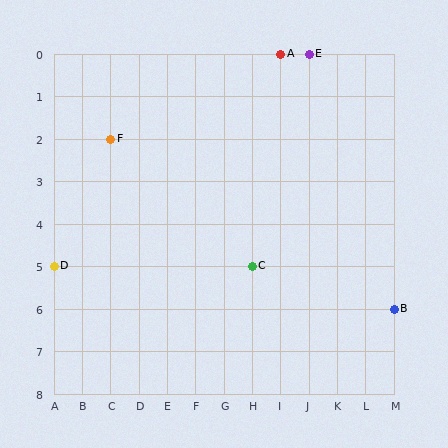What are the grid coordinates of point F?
Point F is at grid coordinates (C, 2).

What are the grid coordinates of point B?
Point B is at grid coordinates (M, 6).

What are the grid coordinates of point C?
Point C is at grid coordinates (H, 5).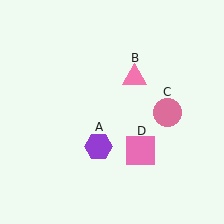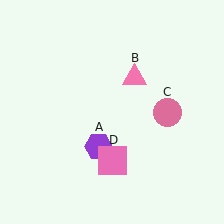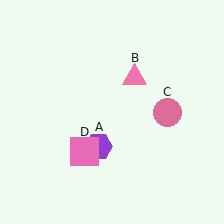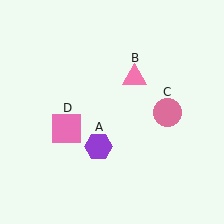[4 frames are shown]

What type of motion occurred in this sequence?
The pink square (object D) rotated clockwise around the center of the scene.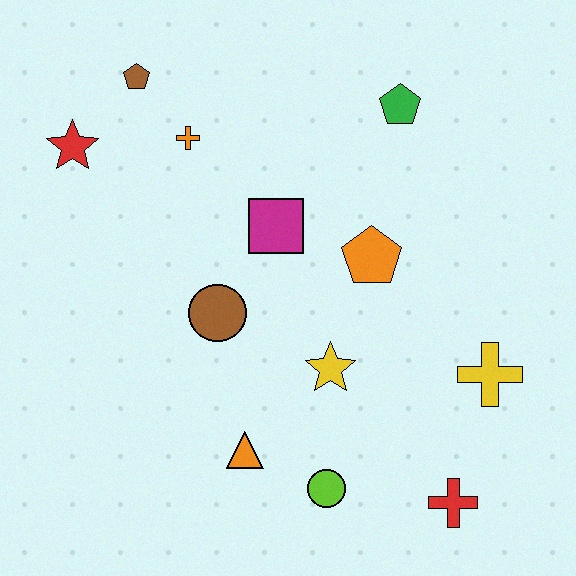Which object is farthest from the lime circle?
The brown pentagon is farthest from the lime circle.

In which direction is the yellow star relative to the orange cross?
The yellow star is below the orange cross.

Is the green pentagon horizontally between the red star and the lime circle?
No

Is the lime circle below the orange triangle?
Yes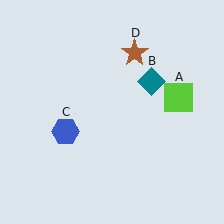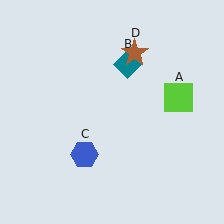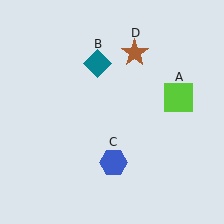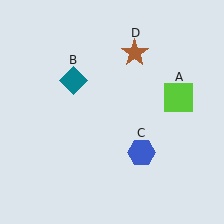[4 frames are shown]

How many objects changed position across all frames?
2 objects changed position: teal diamond (object B), blue hexagon (object C).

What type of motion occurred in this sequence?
The teal diamond (object B), blue hexagon (object C) rotated counterclockwise around the center of the scene.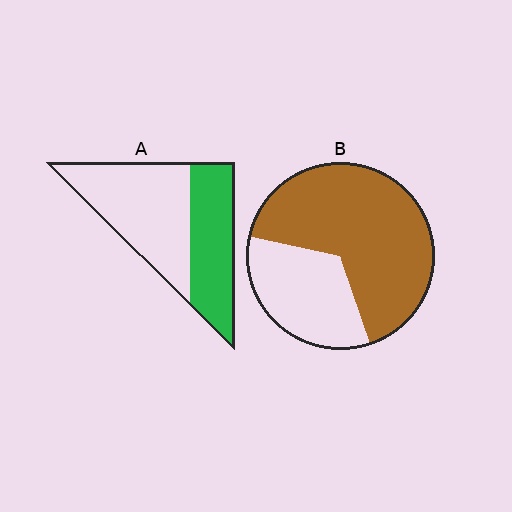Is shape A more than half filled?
No.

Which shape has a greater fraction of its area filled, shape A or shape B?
Shape B.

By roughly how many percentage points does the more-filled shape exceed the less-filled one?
By roughly 25 percentage points (B over A).